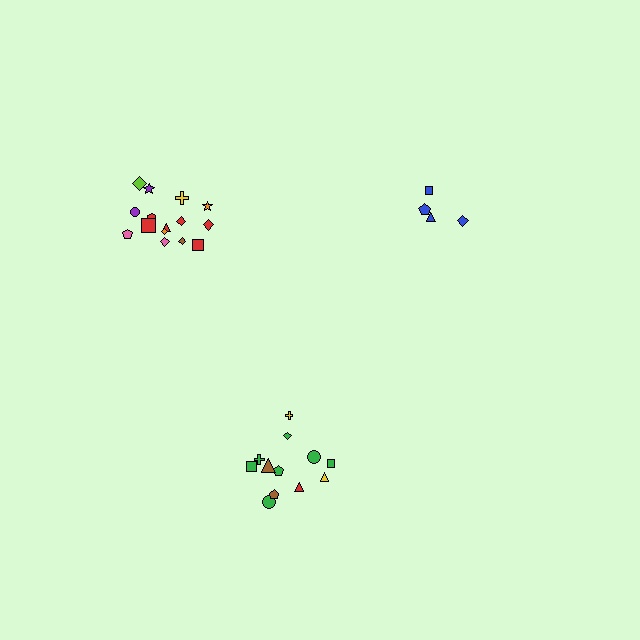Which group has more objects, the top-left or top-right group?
The top-left group.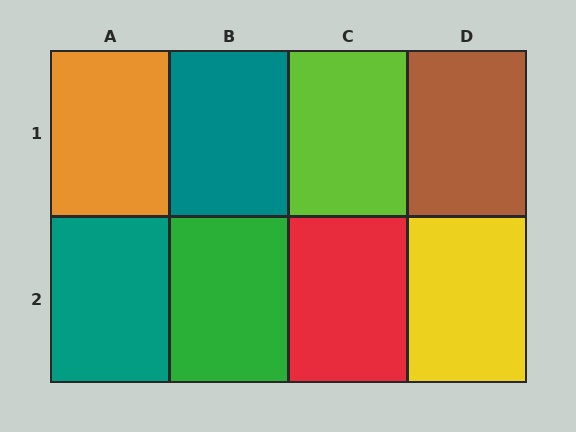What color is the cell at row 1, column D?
Brown.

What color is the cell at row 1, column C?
Lime.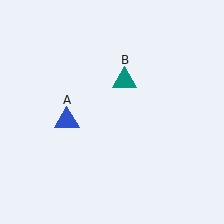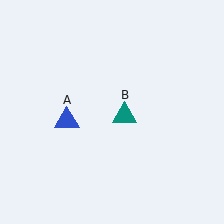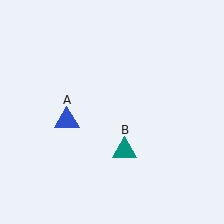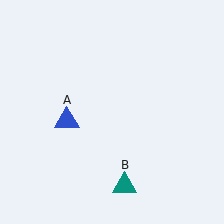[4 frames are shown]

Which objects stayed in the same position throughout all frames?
Blue triangle (object A) remained stationary.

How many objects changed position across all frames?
1 object changed position: teal triangle (object B).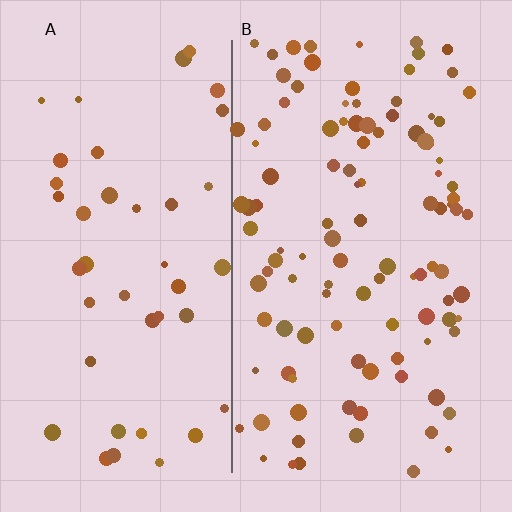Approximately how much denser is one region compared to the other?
Approximately 2.5× — region B over region A.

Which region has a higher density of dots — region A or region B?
B (the right).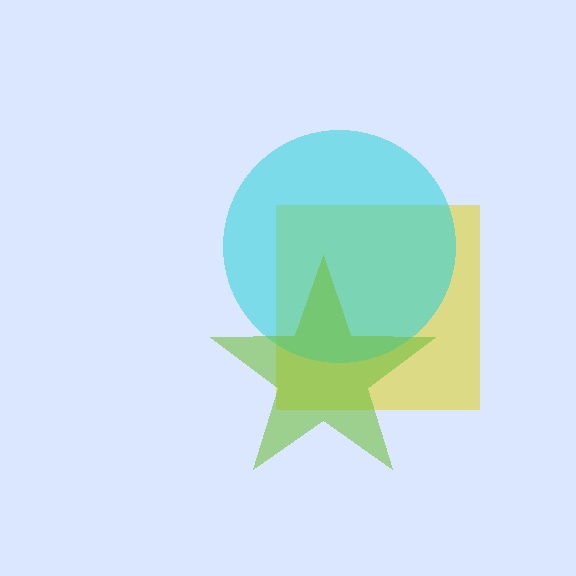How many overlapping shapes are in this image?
There are 3 overlapping shapes in the image.